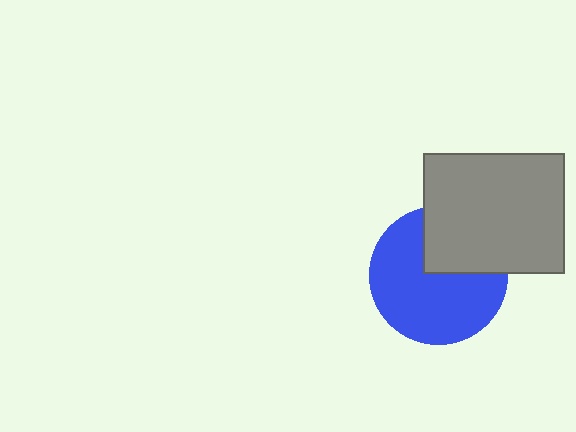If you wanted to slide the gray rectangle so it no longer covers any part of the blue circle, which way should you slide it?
Slide it up — that is the most direct way to separate the two shapes.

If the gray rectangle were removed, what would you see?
You would see the complete blue circle.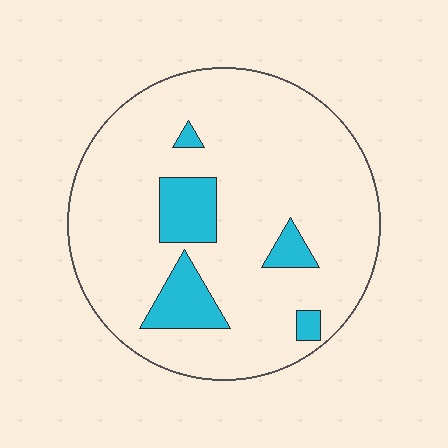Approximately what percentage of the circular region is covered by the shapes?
Approximately 15%.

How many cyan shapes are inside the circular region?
5.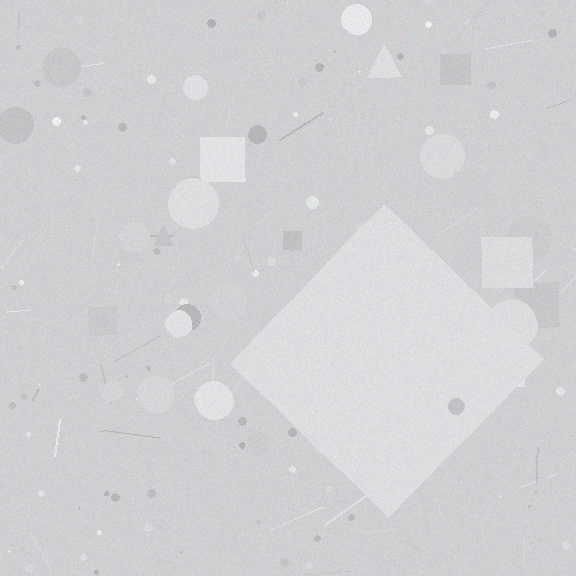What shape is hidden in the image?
A diamond is hidden in the image.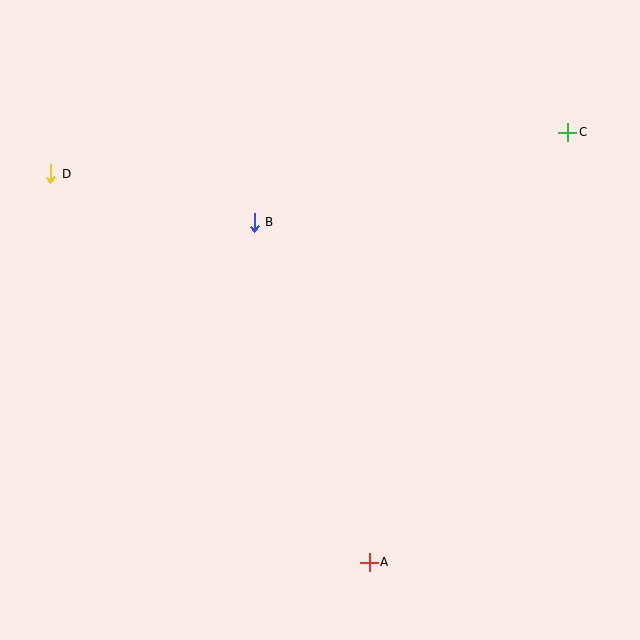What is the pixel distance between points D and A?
The distance between D and A is 503 pixels.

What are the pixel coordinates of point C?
Point C is at (568, 132).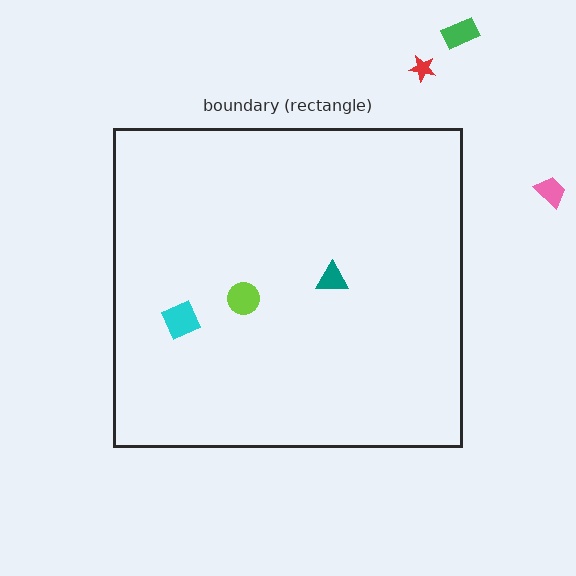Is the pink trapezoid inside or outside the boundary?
Outside.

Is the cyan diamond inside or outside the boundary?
Inside.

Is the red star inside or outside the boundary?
Outside.